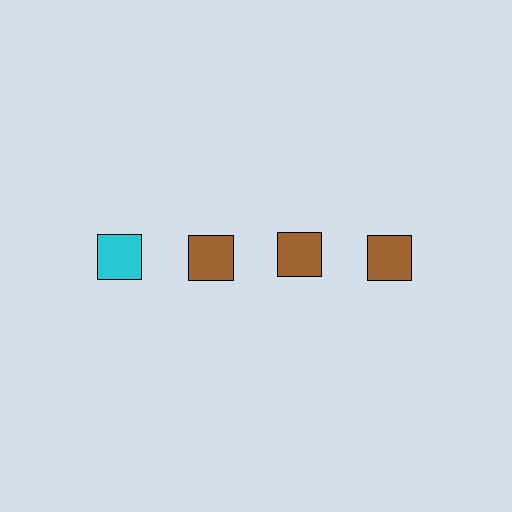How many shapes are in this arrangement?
There are 4 shapes arranged in a grid pattern.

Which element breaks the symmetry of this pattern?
The cyan square in the top row, leftmost column breaks the symmetry. All other shapes are brown squares.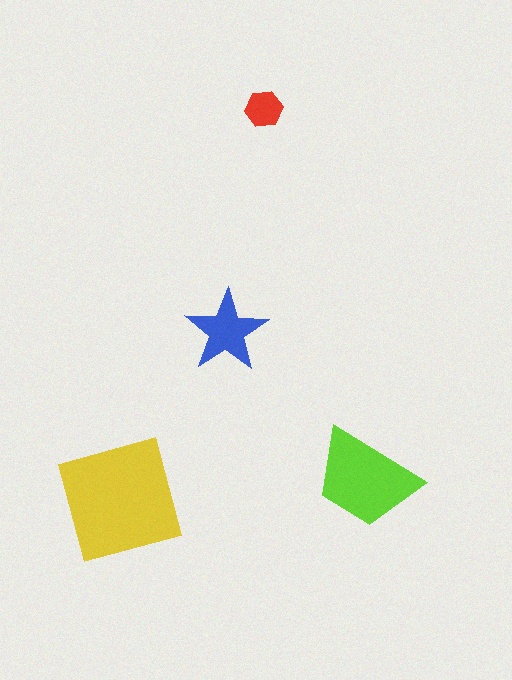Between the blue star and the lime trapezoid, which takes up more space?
The lime trapezoid.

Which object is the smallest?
The red hexagon.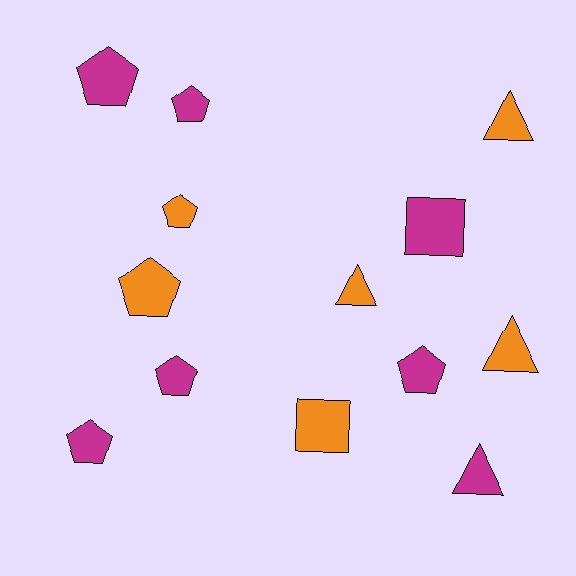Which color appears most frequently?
Magenta, with 7 objects.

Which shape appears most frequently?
Pentagon, with 7 objects.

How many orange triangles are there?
There are 3 orange triangles.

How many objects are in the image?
There are 13 objects.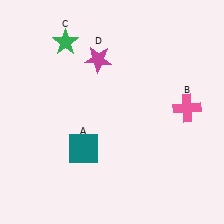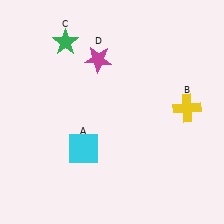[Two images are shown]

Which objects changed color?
A changed from teal to cyan. B changed from pink to yellow.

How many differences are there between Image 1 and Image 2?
There are 2 differences between the two images.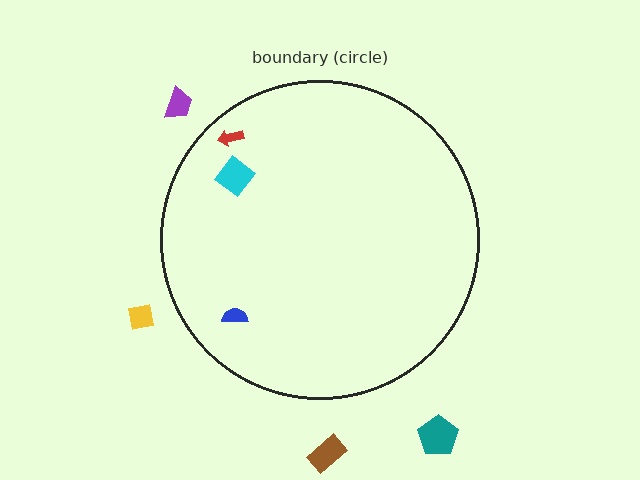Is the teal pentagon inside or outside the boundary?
Outside.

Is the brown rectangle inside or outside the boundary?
Outside.